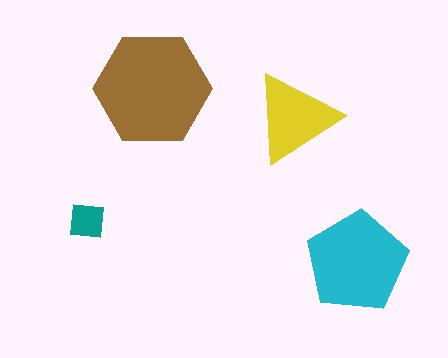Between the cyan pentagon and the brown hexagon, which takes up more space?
The brown hexagon.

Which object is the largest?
The brown hexagon.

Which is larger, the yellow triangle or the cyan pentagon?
The cyan pentagon.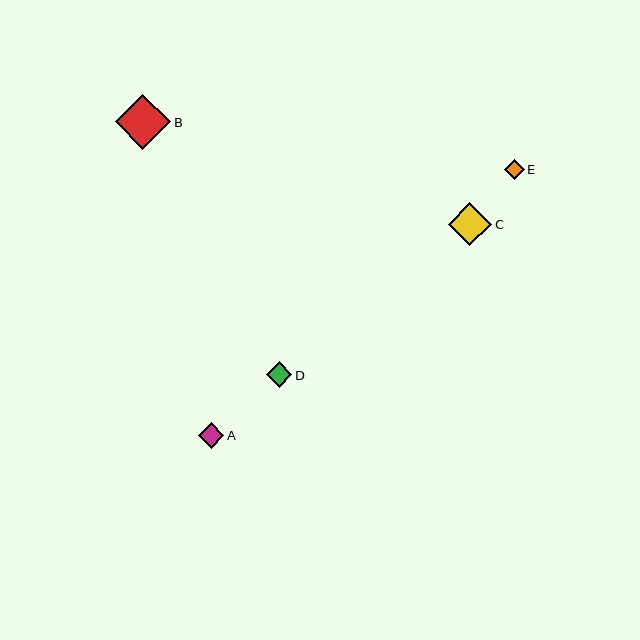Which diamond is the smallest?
Diamond E is the smallest with a size of approximately 20 pixels.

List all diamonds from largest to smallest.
From largest to smallest: B, C, D, A, E.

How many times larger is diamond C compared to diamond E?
Diamond C is approximately 2.2 times the size of diamond E.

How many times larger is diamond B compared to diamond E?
Diamond B is approximately 2.8 times the size of diamond E.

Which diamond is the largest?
Diamond B is the largest with a size of approximately 55 pixels.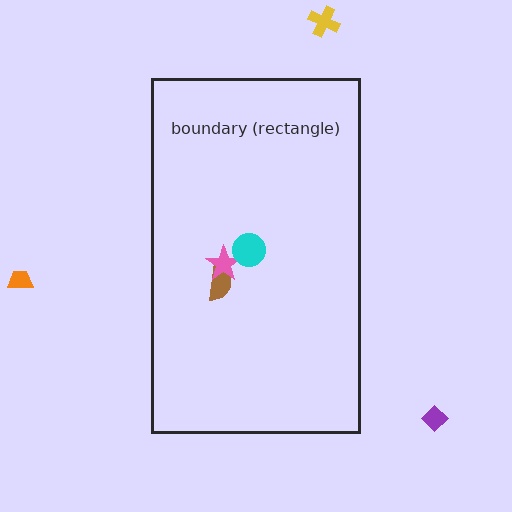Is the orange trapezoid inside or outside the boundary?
Outside.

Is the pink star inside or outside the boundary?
Inside.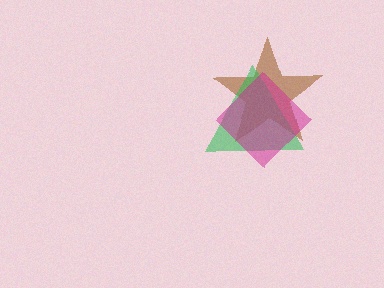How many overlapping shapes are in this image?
There are 3 overlapping shapes in the image.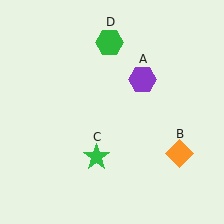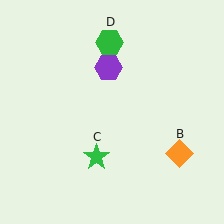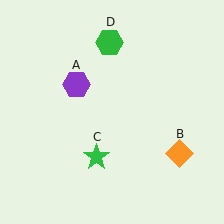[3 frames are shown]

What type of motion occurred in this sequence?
The purple hexagon (object A) rotated counterclockwise around the center of the scene.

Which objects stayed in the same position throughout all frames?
Orange diamond (object B) and green star (object C) and green hexagon (object D) remained stationary.